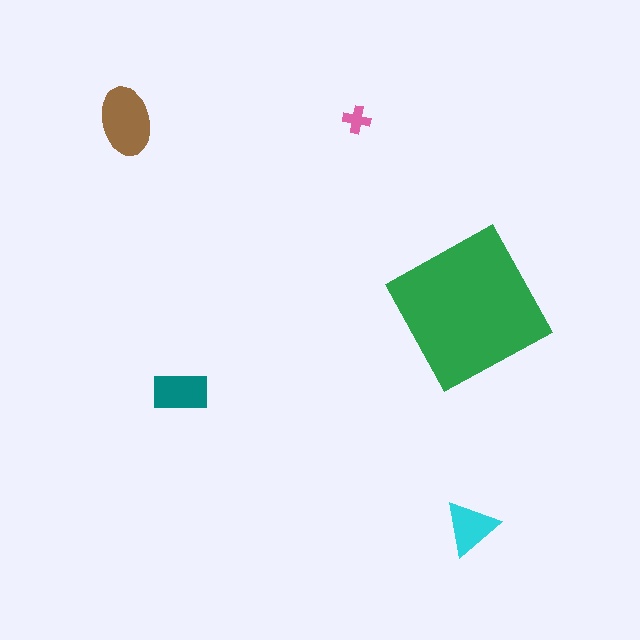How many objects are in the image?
There are 5 objects in the image.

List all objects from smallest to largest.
The pink cross, the cyan triangle, the teal rectangle, the brown ellipse, the green square.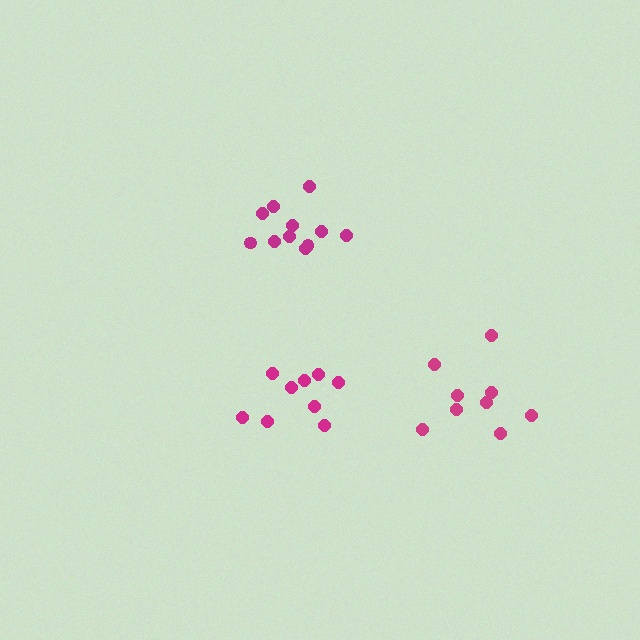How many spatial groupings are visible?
There are 3 spatial groupings.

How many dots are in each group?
Group 1: 9 dots, Group 2: 11 dots, Group 3: 9 dots (29 total).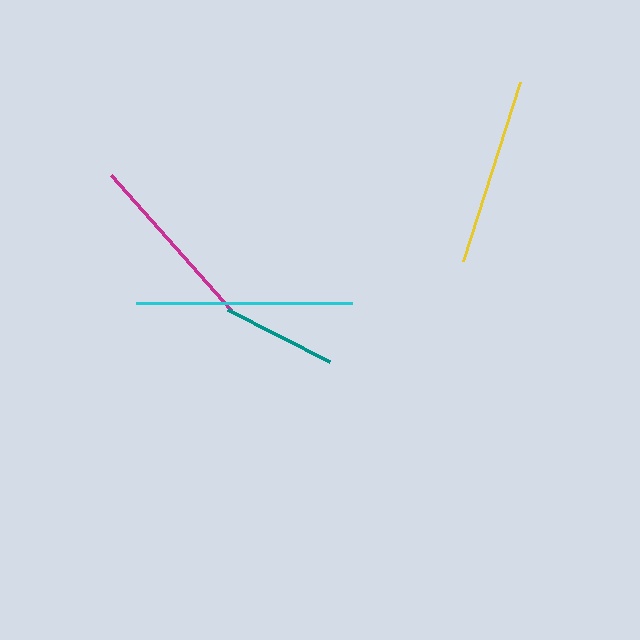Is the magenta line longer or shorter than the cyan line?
The cyan line is longer than the magenta line.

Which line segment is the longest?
The cyan line is the longest at approximately 215 pixels.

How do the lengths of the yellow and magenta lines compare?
The yellow and magenta lines are approximately the same length.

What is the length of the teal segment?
The teal segment is approximately 114 pixels long.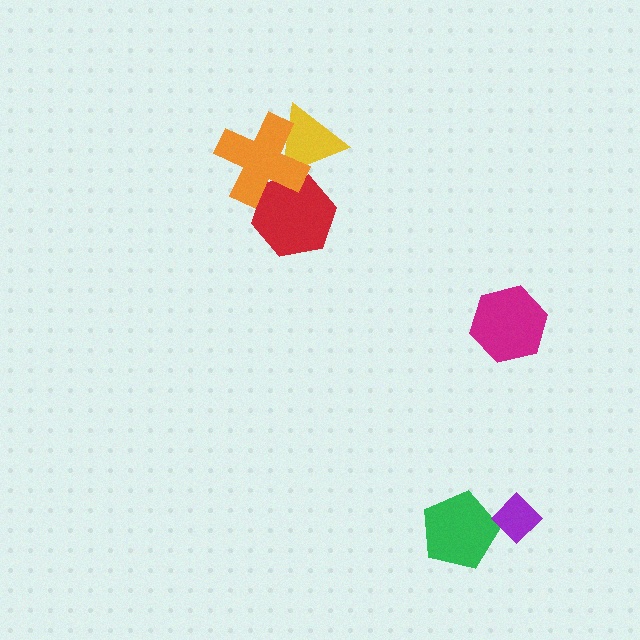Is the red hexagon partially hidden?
Yes, it is partially covered by another shape.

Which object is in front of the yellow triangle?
The orange cross is in front of the yellow triangle.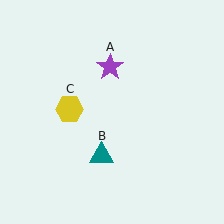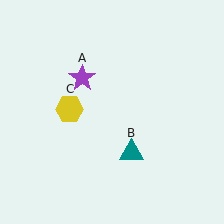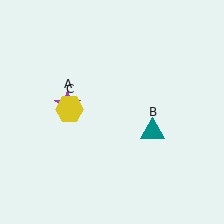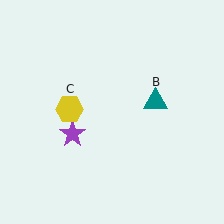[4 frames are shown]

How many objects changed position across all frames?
2 objects changed position: purple star (object A), teal triangle (object B).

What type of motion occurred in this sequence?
The purple star (object A), teal triangle (object B) rotated counterclockwise around the center of the scene.